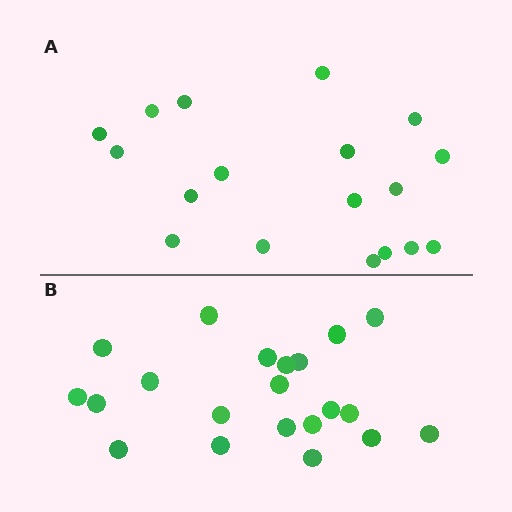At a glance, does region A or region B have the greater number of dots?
Region B (the bottom region) has more dots.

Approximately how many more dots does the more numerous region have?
Region B has just a few more — roughly 2 or 3 more dots than region A.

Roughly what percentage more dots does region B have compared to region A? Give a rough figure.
About 15% more.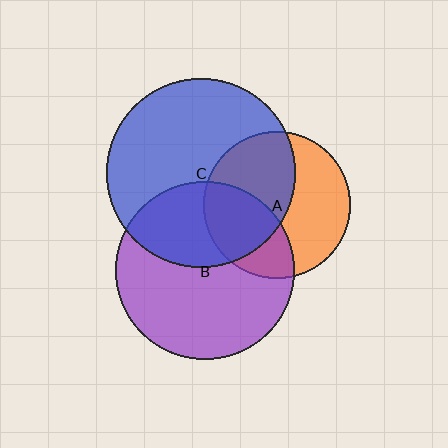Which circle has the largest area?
Circle C (blue).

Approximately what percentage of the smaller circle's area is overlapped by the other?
Approximately 35%.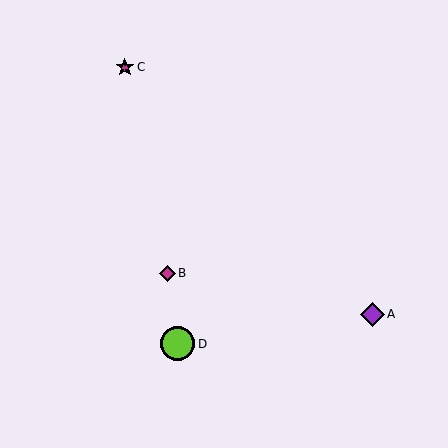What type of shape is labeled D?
Shape D is a lime circle.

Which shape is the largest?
The lime circle (labeled D) is the largest.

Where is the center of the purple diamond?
The center of the purple diamond is at (372, 314).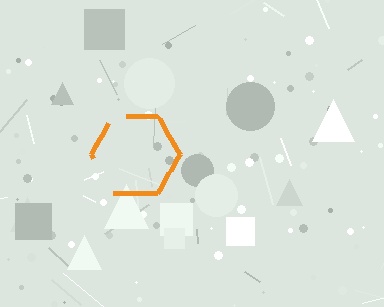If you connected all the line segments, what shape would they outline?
They would outline a hexagon.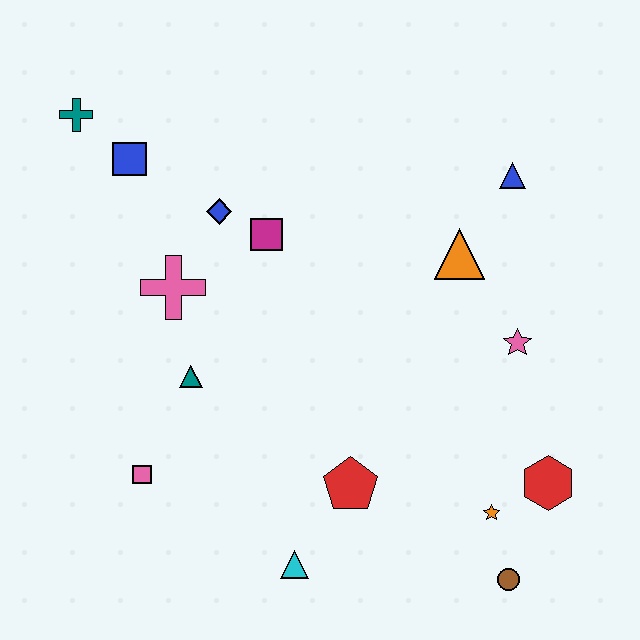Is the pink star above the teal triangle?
Yes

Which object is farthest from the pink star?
The teal cross is farthest from the pink star.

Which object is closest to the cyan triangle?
The red pentagon is closest to the cyan triangle.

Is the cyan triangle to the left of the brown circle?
Yes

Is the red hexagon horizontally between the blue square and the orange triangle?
No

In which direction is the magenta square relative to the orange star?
The magenta square is above the orange star.